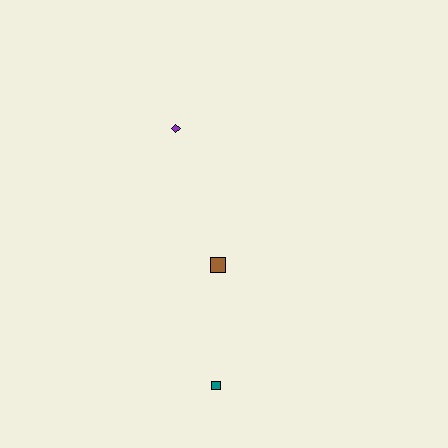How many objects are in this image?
There are 3 objects.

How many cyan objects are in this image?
There are no cyan objects.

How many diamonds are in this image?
There is 1 diamond.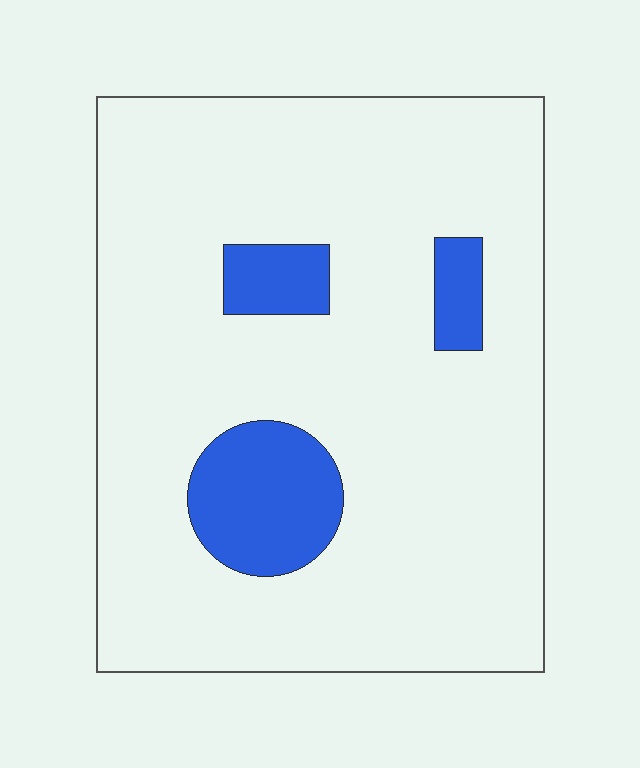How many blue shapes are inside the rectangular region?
3.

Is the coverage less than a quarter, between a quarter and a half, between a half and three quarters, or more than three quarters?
Less than a quarter.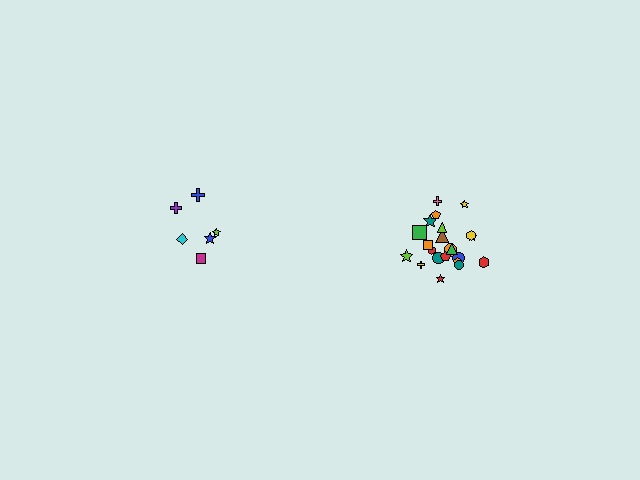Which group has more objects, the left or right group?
The right group.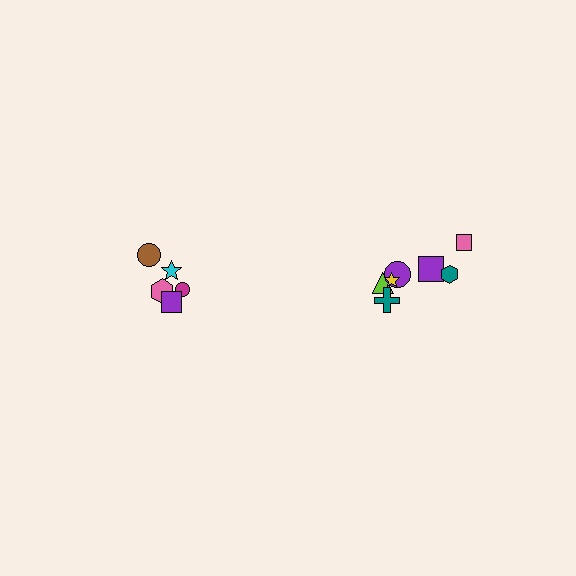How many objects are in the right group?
There are 7 objects.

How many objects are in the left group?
There are 5 objects.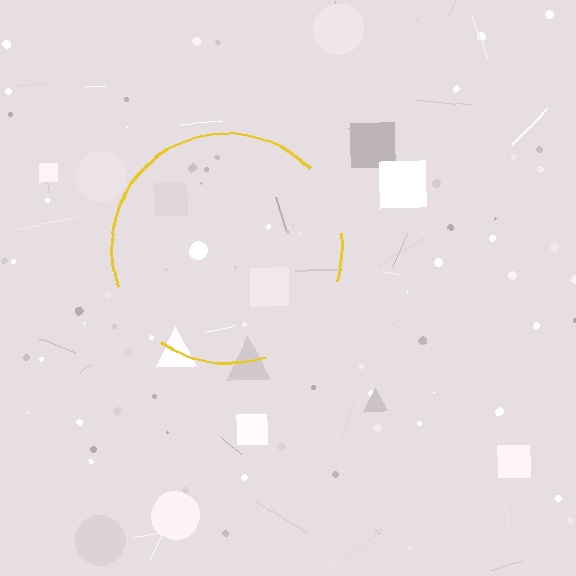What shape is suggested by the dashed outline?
The dashed outline suggests a circle.